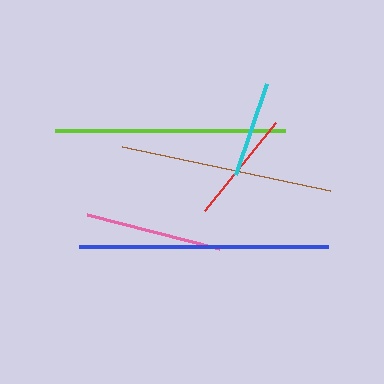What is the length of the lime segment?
The lime segment is approximately 230 pixels long.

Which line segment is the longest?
The blue line is the longest at approximately 249 pixels.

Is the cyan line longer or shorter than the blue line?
The blue line is longer than the cyan line.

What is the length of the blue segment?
The blue segment is approximately 249 pixels long.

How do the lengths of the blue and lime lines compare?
The blue and lime lines are approximately the same length.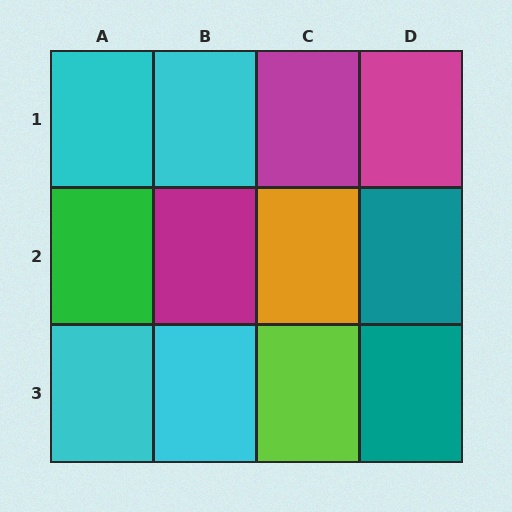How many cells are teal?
2 cells are teal.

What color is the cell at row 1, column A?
Cyan.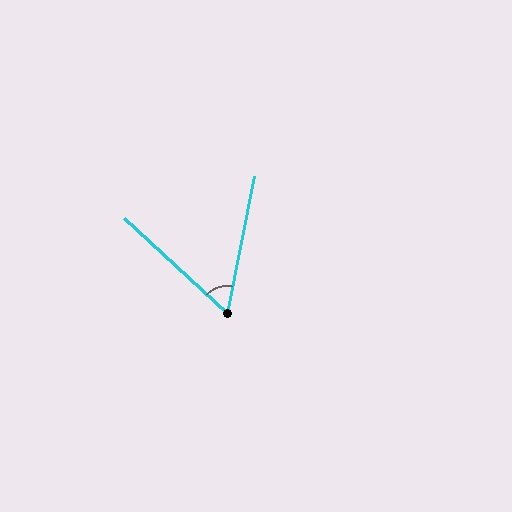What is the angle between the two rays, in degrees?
Approximately 58 degrees.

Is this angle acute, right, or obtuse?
It is acute.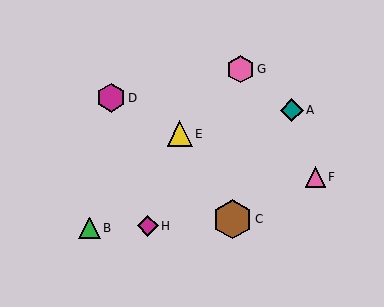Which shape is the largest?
The brown hexagon (labeled C) is the largest.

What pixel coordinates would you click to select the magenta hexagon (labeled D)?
Click at (111, 98) to select the magenta hexagon D.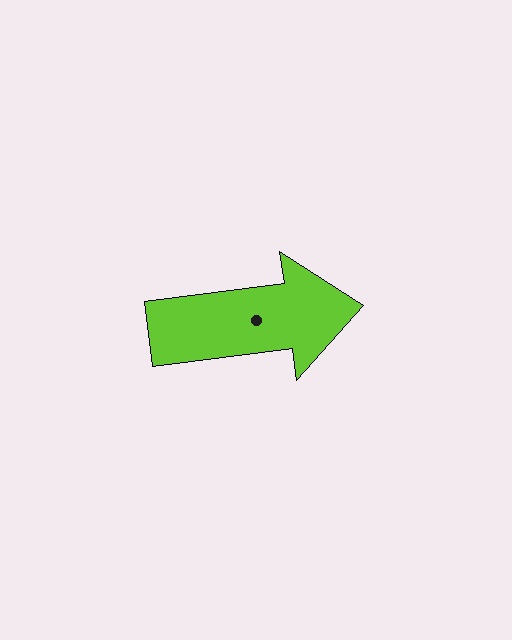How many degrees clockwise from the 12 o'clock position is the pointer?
Approximately 83 degrees.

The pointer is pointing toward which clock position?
Roughly 3 o'clock.